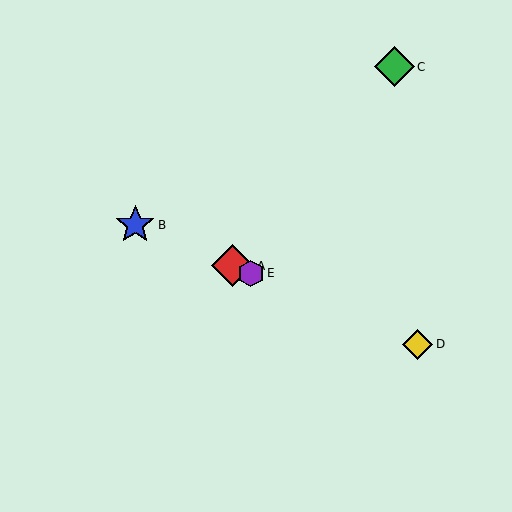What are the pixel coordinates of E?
Object E is at (251, 274).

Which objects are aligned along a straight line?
Objects A, B, D, E are aligned along a straight line.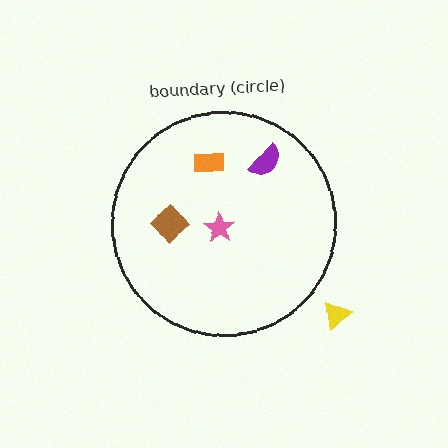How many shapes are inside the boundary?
4 inside, 1 outside.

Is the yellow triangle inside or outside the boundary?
Outside.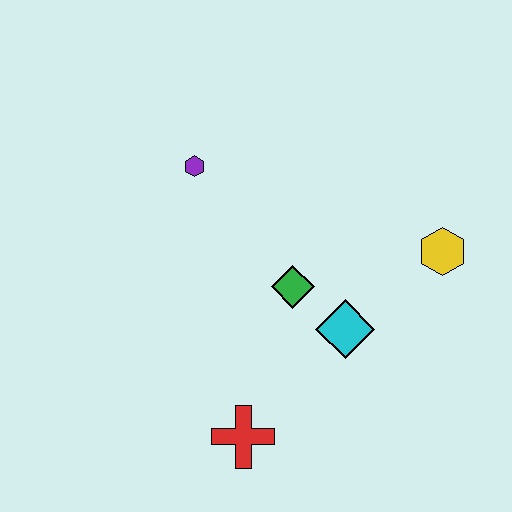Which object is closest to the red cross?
The cyan diamond is closest to the red cross.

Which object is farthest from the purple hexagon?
The red cross is farthest from the purple hexagon.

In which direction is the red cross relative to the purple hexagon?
The red cross is below the purple hexagon.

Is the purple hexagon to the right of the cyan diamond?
No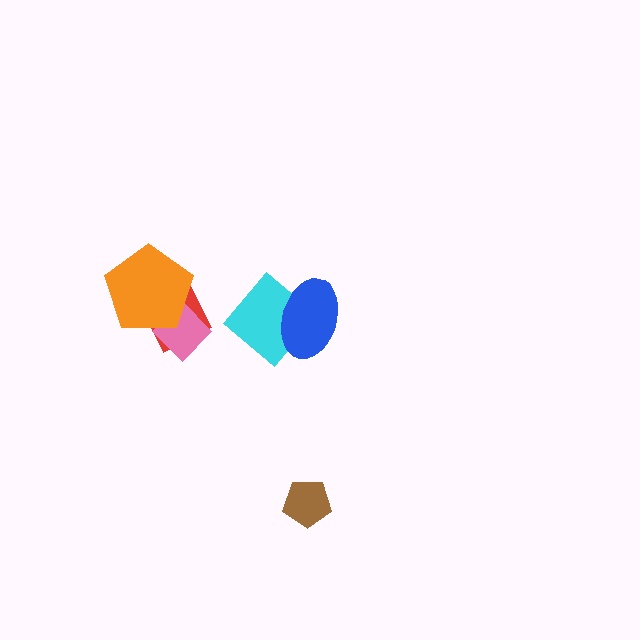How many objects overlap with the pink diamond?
2 objects overlap with the pink diamond.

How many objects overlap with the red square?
2 objects overlap with the red square.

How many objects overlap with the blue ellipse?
1 object overlaps with the blue ellipse.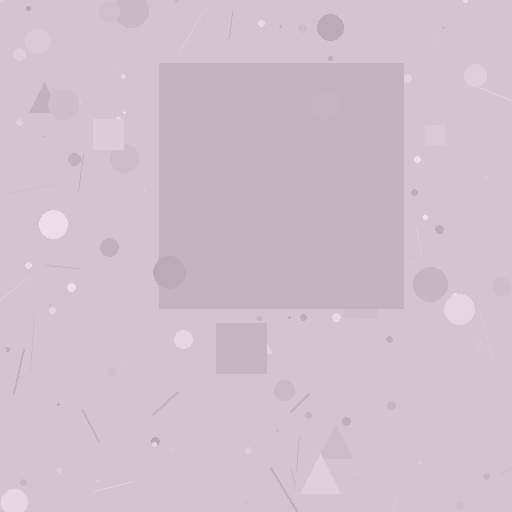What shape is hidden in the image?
A square is hidden in the image.